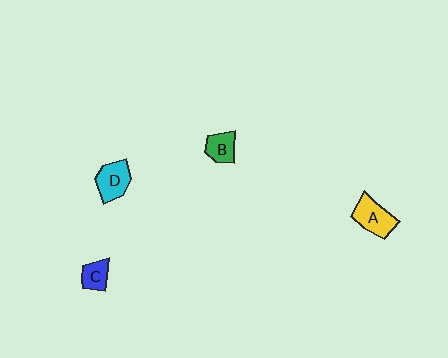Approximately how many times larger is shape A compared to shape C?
Approximately 1.7 times.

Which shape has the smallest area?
Shape C (blue).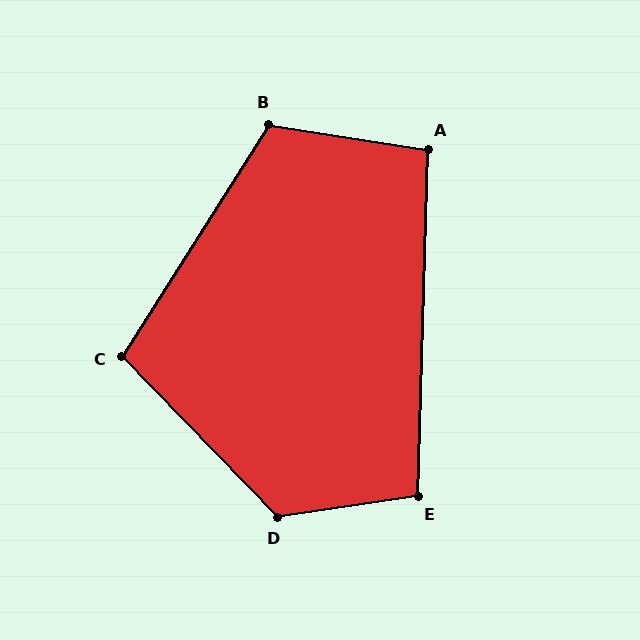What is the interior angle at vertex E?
Approximately 100 degrees (obtuse).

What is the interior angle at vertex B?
Approximately 114 degrees (obtuse).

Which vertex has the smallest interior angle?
A, at approximately 97 degrees.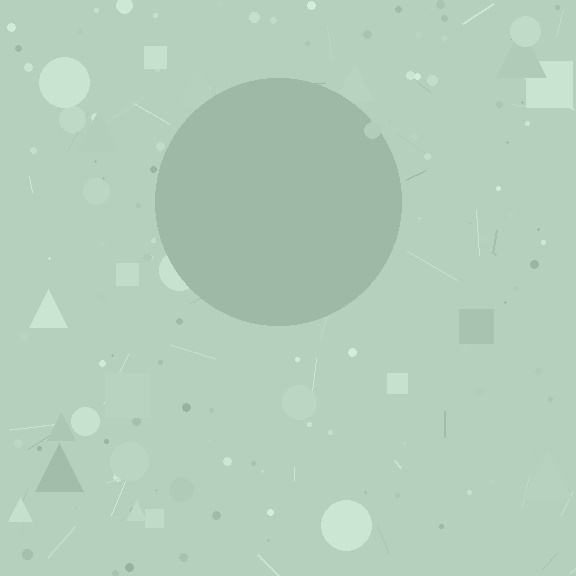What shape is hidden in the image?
A circle is hidden in the image.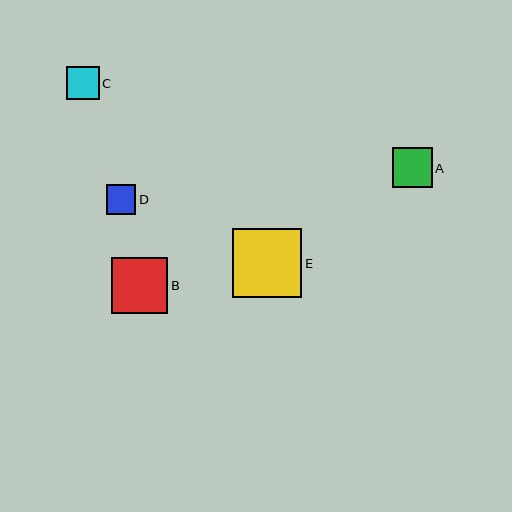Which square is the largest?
Square E is the largest with a size of approximately 69 pixels.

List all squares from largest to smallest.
From largest to smallest: E, B, A, C, D.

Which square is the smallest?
Square D is the smallest with a size of approximately 29 pixels.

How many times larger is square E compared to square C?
Square E is approximately 2.1 times the size of square C.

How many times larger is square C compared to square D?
Square C is approximately 1.1 times the size of square D.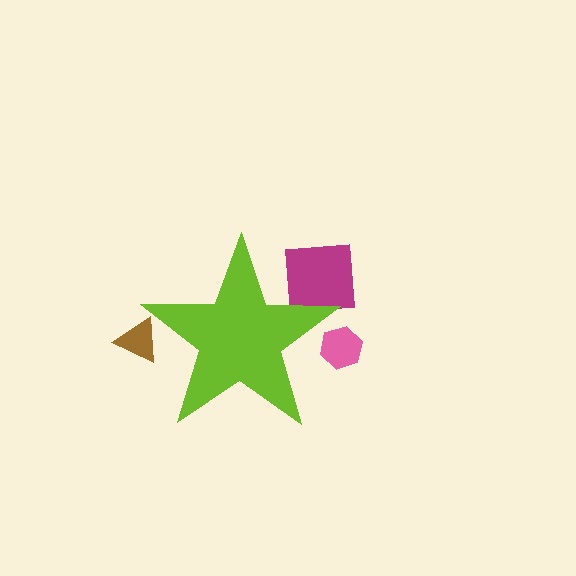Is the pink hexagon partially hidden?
Yes, the pink hexagon is partially hidden behind the lime star.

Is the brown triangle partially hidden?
Yes, the brown triangle is partially hidden behind the lime star.